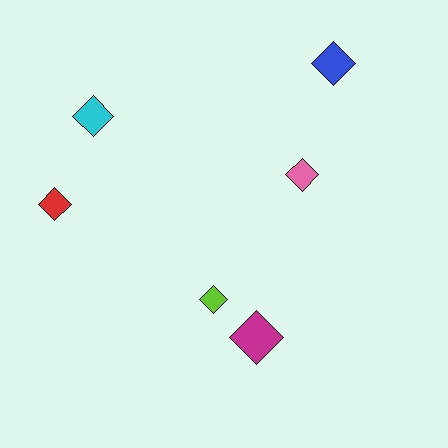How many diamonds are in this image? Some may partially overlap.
There are 6 diamonds.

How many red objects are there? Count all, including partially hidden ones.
There is 1 red object.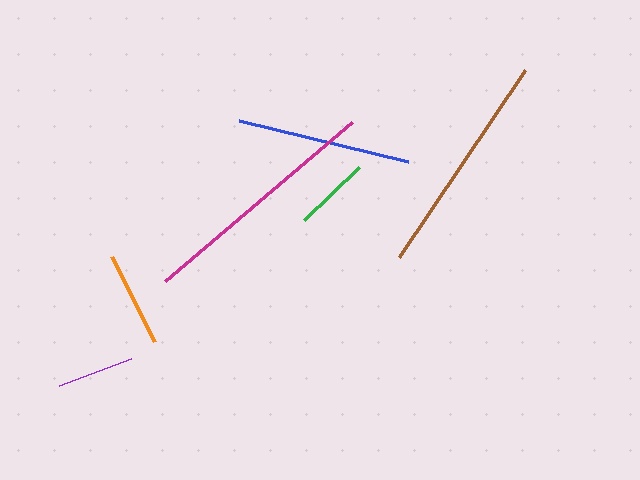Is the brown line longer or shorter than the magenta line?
The magenta line is longer than the brown line.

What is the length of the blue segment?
The blue segment is approximately 174 pixels long.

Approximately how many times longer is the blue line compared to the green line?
The blue line is approximately 2.3 times the length of the green line.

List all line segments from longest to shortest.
From longest to shortest: magenta, brown, blue, orange, purple, green.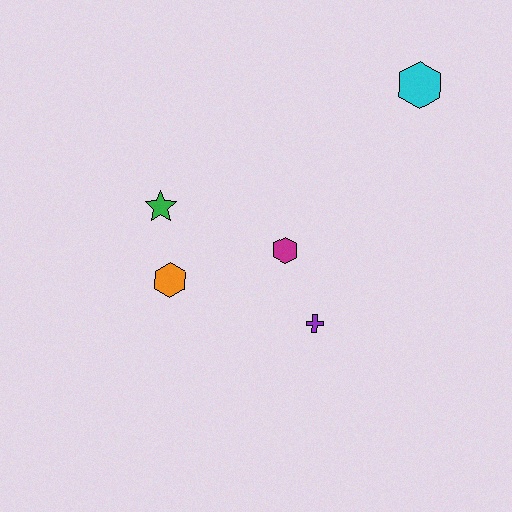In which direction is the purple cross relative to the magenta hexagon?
The purple cross is below the magenta hexagon.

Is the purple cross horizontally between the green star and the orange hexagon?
No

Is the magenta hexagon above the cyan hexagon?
No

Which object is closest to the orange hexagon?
The green star is closest to the orange hexagon.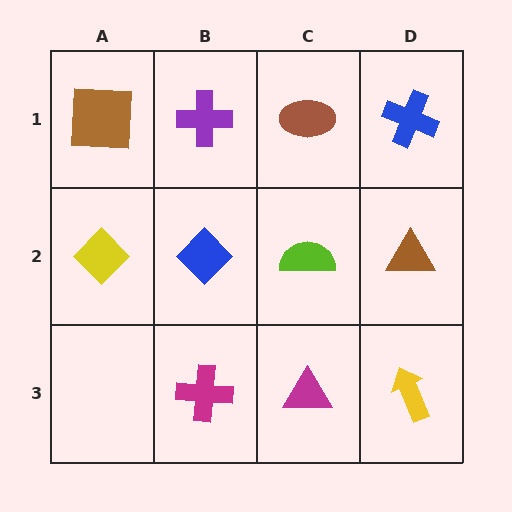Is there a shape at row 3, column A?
No, that cell is empty.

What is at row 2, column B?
A blue diamond.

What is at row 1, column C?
A brown ellipse.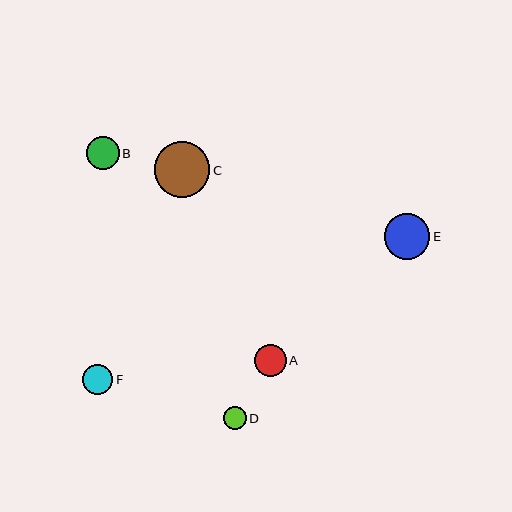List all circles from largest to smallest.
From largest to smallest: C, E, B, A, F, D.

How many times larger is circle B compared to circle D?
Circle B is approximately 1.4 times the size of circle D.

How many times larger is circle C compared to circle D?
Circle C is approximately 2.4 times the size of circle D.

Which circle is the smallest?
Circle D is the smallest with a size of approximately 23 pixels.